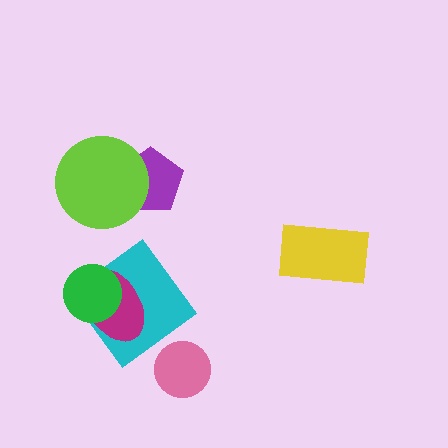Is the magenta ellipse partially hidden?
Yes, it is partially covered by another shape.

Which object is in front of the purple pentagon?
The lime circle is in front of the purple pentagon.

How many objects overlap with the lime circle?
1 object overlaps with the lime circle.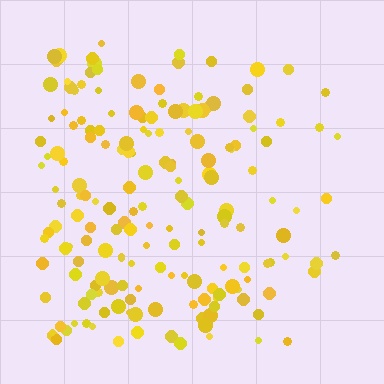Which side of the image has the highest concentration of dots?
The left.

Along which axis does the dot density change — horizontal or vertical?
Horizontal.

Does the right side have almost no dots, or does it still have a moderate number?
Still a moderate number, just noticeably fewer than the left.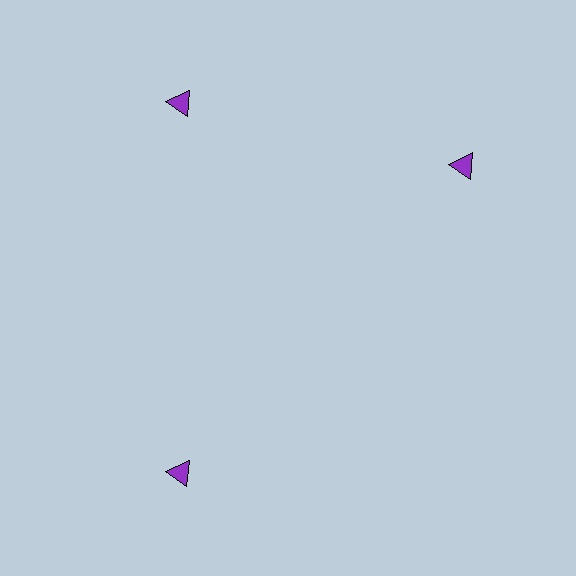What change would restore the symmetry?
The symmetry would be restored by rotating it back into even spacing with its neighbors so that all 3 triangles sit at equal angles and equal distance from the center.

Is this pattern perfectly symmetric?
No. The 3 purple triangles are arranged in a ring, but one element near the 3 o'clock position is rotated out of alignment along the ring, breaking the 3-fold rotational symmetry.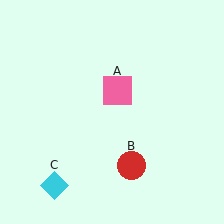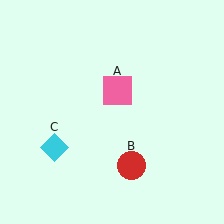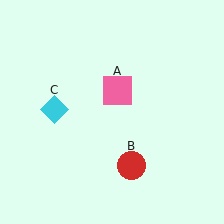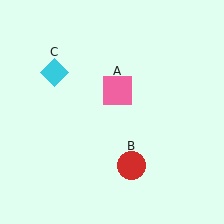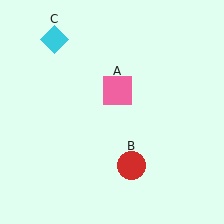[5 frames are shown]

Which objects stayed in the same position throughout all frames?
Pink square (object A) and red circle (object B) remained stationary.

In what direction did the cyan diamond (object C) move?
The cyan diamond (object C) moved up.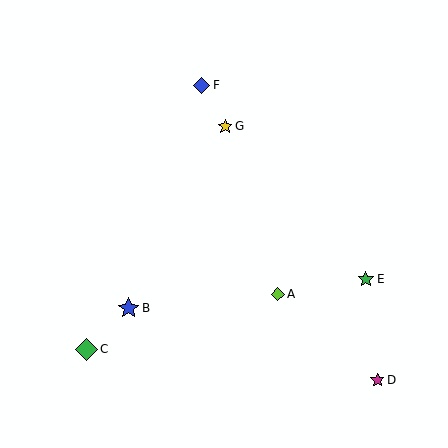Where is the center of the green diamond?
The center of the green diamond is at (86, 349).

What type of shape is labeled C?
Shape C is a green diamond.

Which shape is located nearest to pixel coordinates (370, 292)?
The green star (labeled E) at (366, 279) is nearest to that location.